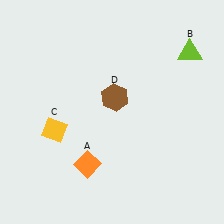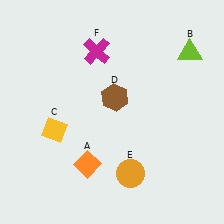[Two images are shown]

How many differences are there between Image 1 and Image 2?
There are 2 differences between the two images.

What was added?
An orange circle (E), a magenta cross (F) were added in Image 2.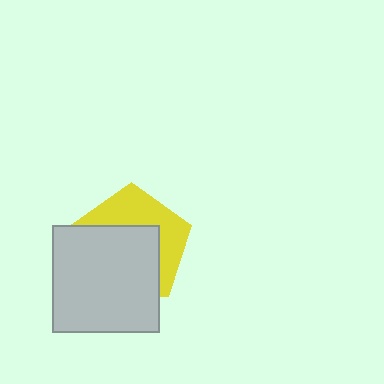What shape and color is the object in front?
The object in front is a light gray square.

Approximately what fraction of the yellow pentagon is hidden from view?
Roughly 57% of the yellow pentagon is hidden behind the light gray square.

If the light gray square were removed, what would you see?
You would see the complete yellow pentagon.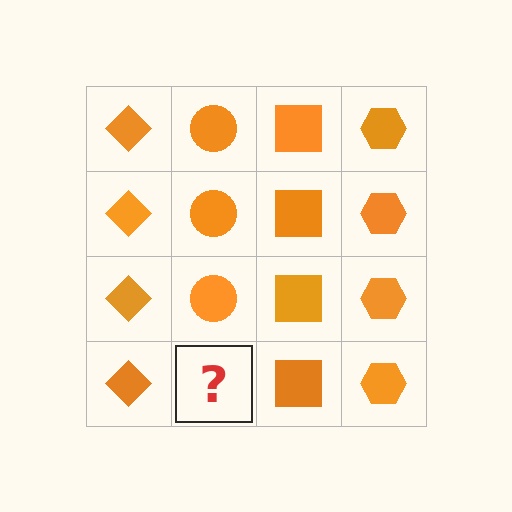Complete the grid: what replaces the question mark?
The question mark should be replaced with an orange circle.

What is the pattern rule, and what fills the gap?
The rule is that each column has a consistent shape. The gap should be filled with an orange circle.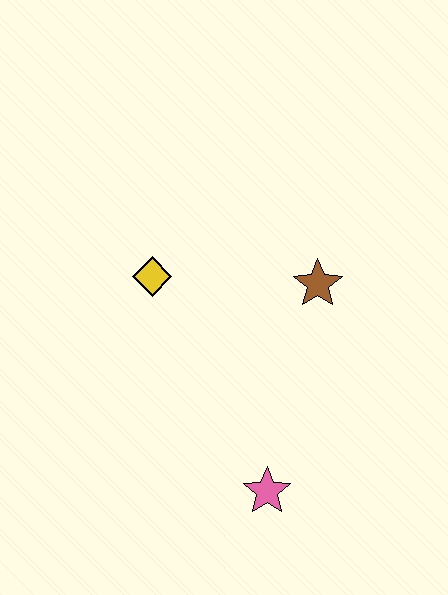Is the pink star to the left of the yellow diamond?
No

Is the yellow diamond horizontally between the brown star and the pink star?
No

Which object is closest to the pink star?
The brown star is closest to the pink star.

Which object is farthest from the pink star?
The yellow diamond is farthest from the pink star.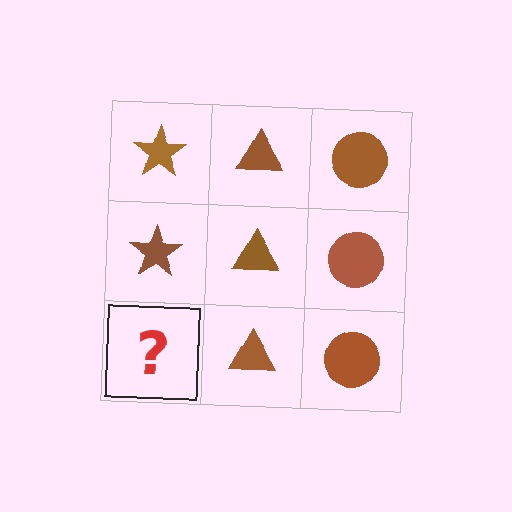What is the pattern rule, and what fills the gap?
The rule is that each column has a consistent shape. The gap should be filled with a brown star.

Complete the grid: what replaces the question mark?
The question mark should be replaced with a brown star.